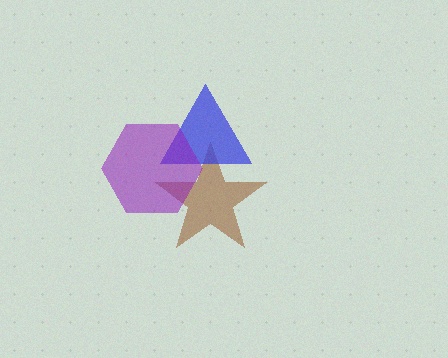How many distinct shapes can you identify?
There are 3 distinct shapes: a brown star, a blue triangle, a purple hexagon.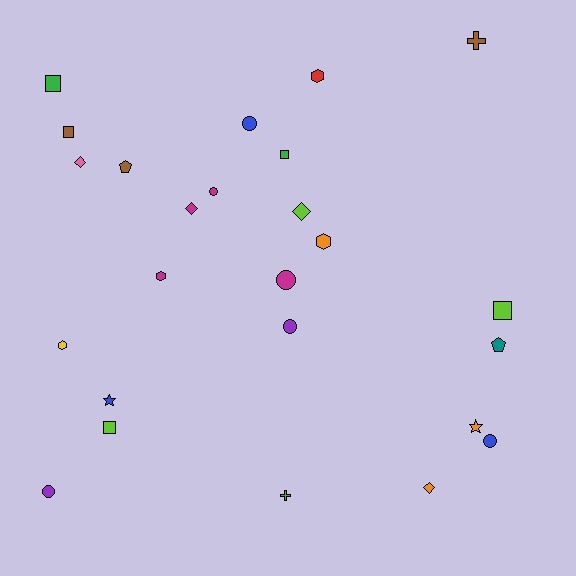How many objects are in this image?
There are 25 objects.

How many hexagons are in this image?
There are 4 hexagons.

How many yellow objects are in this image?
There is 1 yellow object.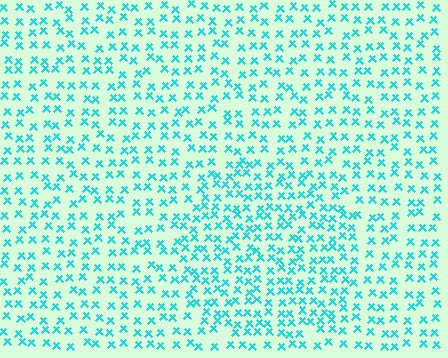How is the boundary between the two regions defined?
The boundary is defined by a change in element density (approximately 1.5x ratio). All elements are the same color, size, and shape.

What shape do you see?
I see a circle.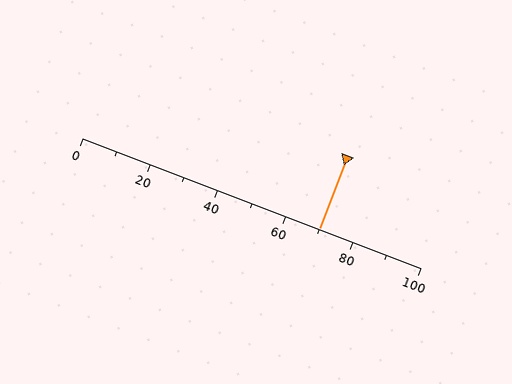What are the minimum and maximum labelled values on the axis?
The axis runs from 0 to 100.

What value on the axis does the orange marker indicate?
The marker indicates approximately 70.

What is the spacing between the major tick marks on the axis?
The major ticks are spaced 20 apart.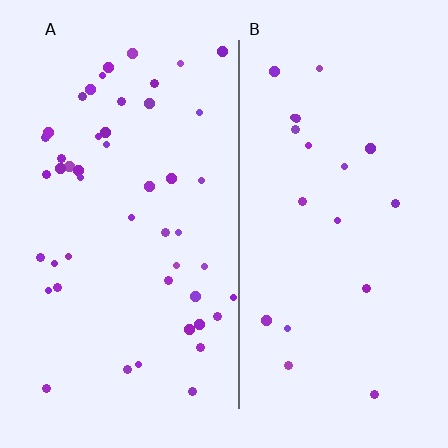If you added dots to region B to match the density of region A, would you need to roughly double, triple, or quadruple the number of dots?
Approximately double.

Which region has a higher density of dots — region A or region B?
A (the left).